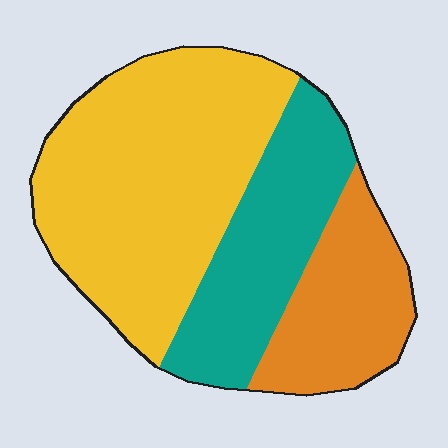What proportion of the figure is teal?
Teal covers roughly 25% of the figure.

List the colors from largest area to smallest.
From largest to smallest: yellow, teal, orange.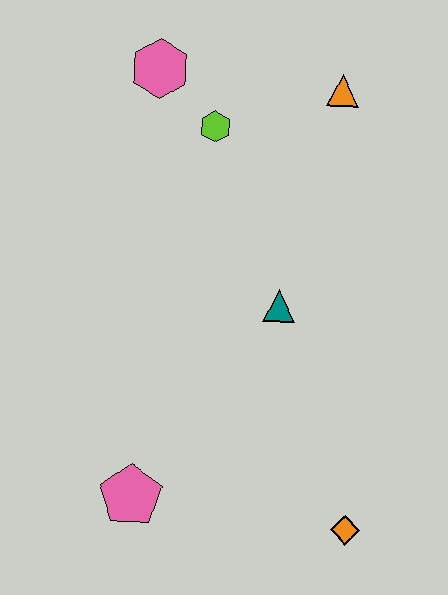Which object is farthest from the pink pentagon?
The orange triangle is farthest from the pink pentagon.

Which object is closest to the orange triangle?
The lime hexagon is closest to the orange triangle.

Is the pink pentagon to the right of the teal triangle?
No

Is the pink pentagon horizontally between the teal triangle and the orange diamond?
No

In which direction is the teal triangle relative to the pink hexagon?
The teal triangle is below the pink hexagon.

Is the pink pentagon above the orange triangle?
No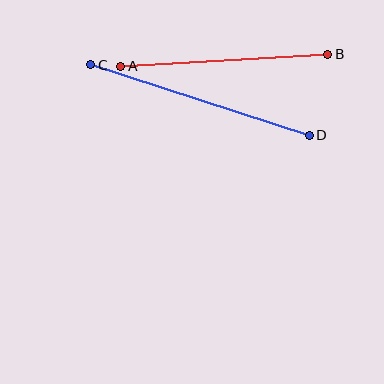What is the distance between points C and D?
The distance is approximately 229 pixels.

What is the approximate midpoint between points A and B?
The midpoint is at approximately (224, 60) pixels.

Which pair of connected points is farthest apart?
Points C and D are farthest apart.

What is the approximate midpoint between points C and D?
The midpoint is at approximately (200, 100) pixels.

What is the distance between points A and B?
The distance is approximately 208 pixels.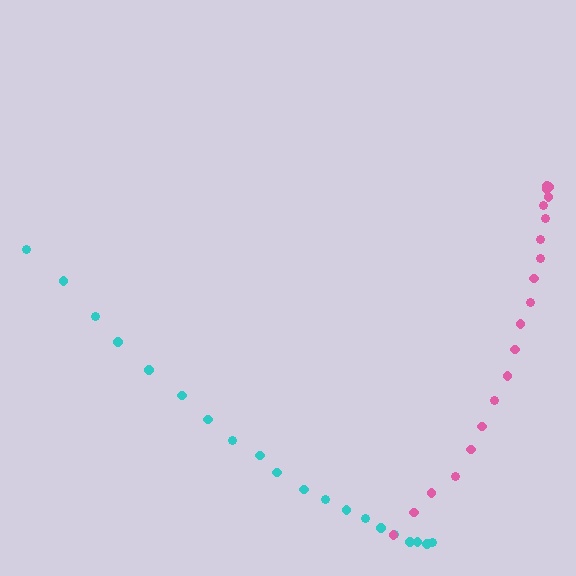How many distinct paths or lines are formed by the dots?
There are 2 distinct paths.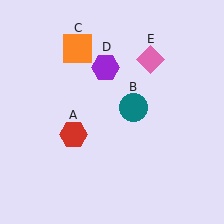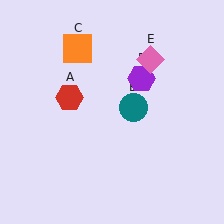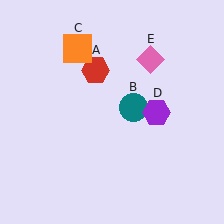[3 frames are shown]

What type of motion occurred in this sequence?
The red hexagon (object A), purple hexagon (object D) rotated clockwise around the center of the scene.